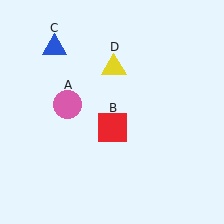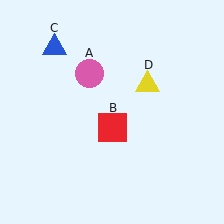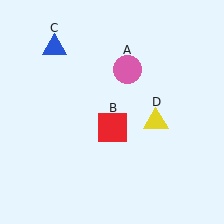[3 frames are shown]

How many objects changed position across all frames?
2 objects changed position: pink circle (object A), yellow triangle (object D).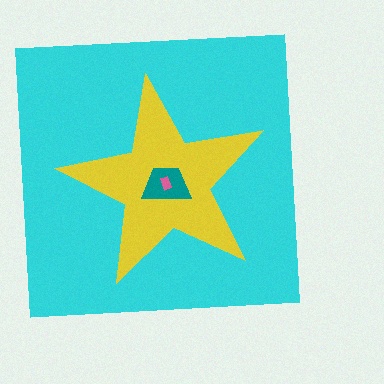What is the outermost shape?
The cyan square.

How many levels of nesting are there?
4.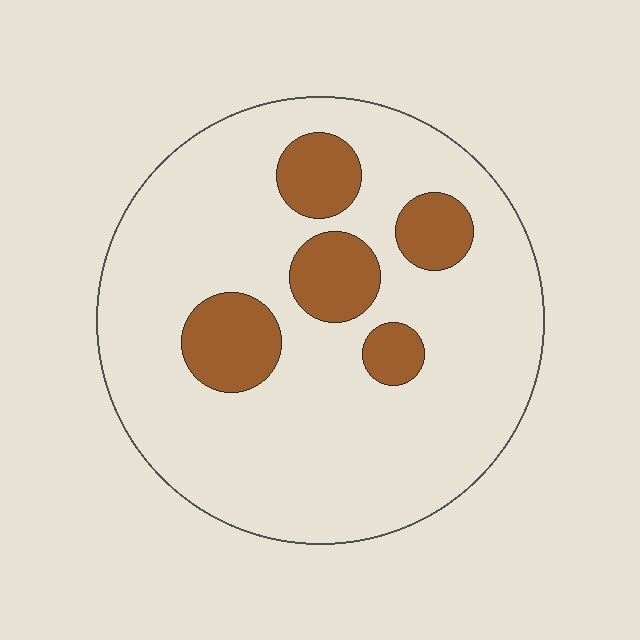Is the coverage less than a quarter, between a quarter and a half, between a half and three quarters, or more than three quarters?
Less than a quarter.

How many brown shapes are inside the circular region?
5.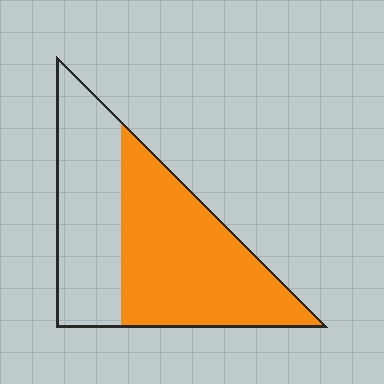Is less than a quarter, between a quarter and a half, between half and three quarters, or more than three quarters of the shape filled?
Between half and three quarters.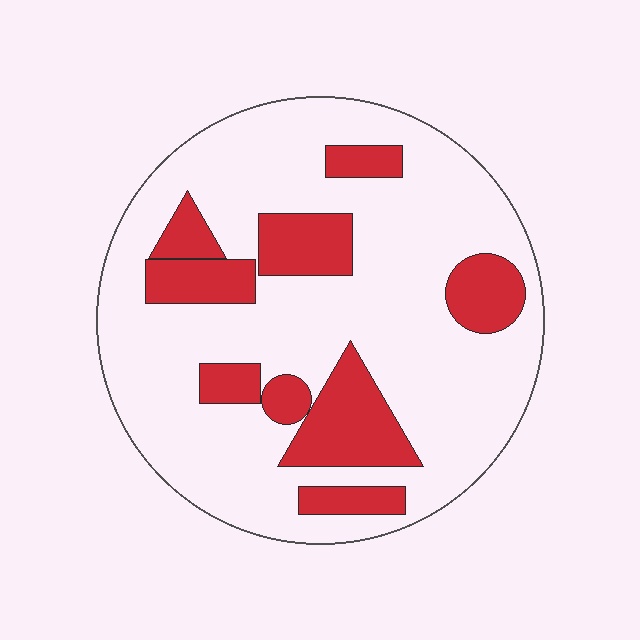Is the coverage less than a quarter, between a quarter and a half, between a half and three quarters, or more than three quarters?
Less than a quarter.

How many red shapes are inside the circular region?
9.